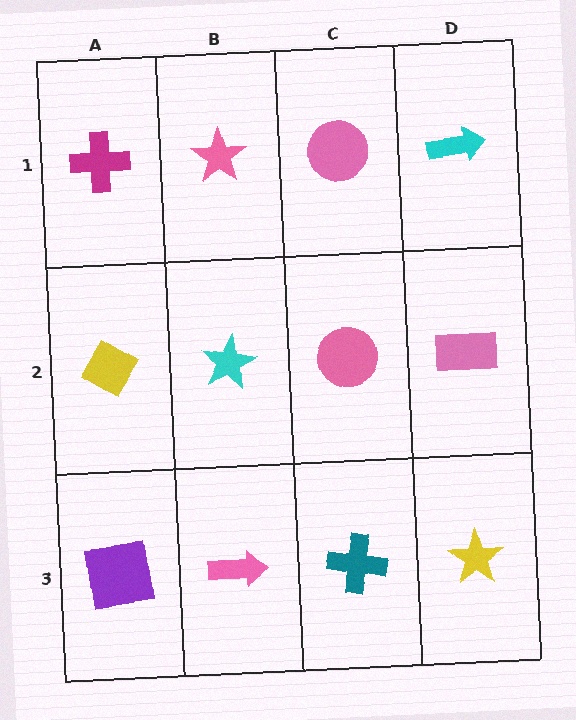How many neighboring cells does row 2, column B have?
4.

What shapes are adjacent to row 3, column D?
A pink rectangle (row 2, column D), a teal cross (row 3, column C).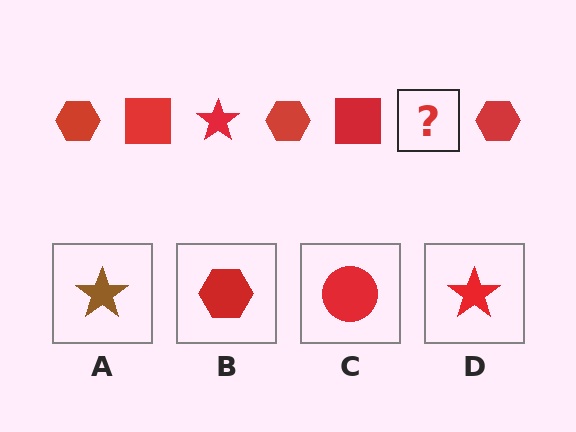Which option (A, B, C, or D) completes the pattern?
D.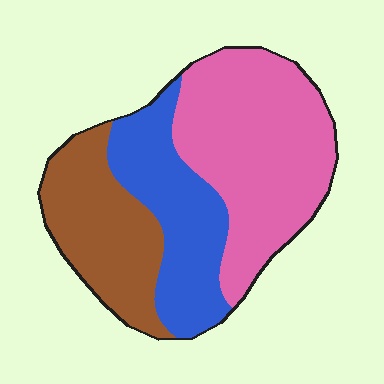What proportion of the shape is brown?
Brown takes up about one quarter (1/4) of the shape.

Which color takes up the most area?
Pink, at roughly 45%.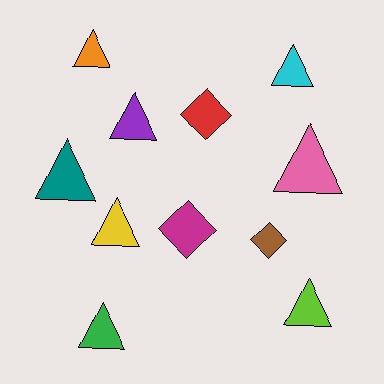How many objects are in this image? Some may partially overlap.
There are 11 objects.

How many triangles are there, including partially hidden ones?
There are 8 triangles.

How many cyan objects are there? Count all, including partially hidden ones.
There is 1 cyan object.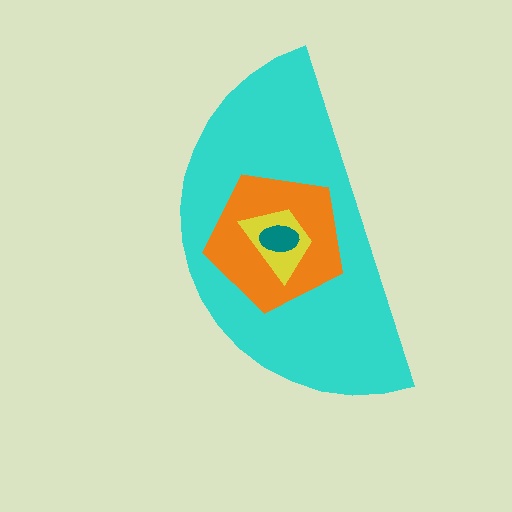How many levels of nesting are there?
4.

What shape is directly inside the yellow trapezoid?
The teal ellipse.